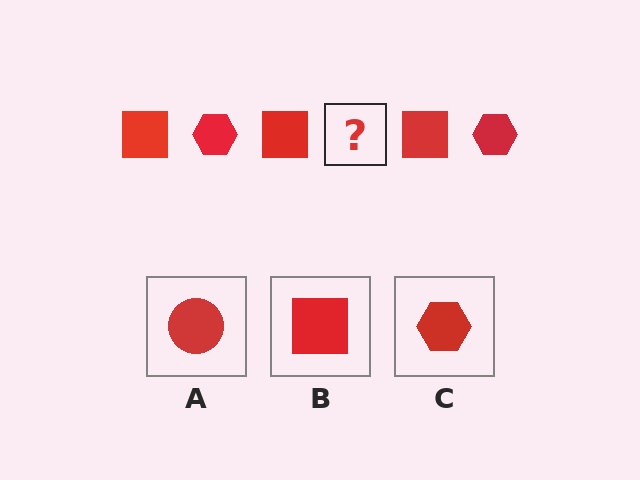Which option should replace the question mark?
Option C.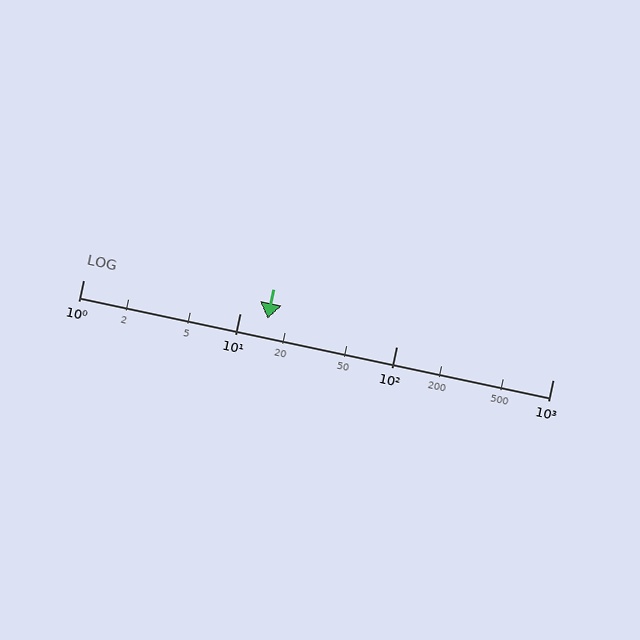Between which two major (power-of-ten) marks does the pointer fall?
The pointer is between 10 and 100.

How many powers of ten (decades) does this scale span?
The scale spans 3 decades, from 1 to 1000.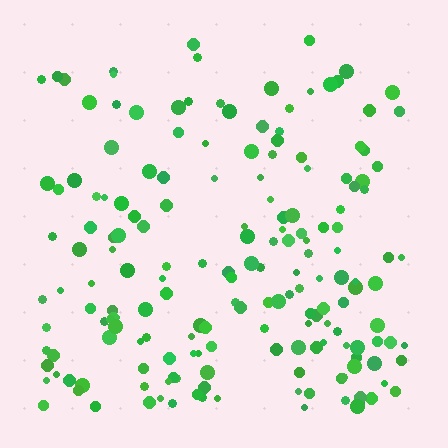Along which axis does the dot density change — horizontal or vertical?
Vertical.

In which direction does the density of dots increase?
From top to bottom, with the bottom side densest.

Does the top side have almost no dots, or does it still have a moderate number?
Still a moderate number, just noticeably fewer than the bottom.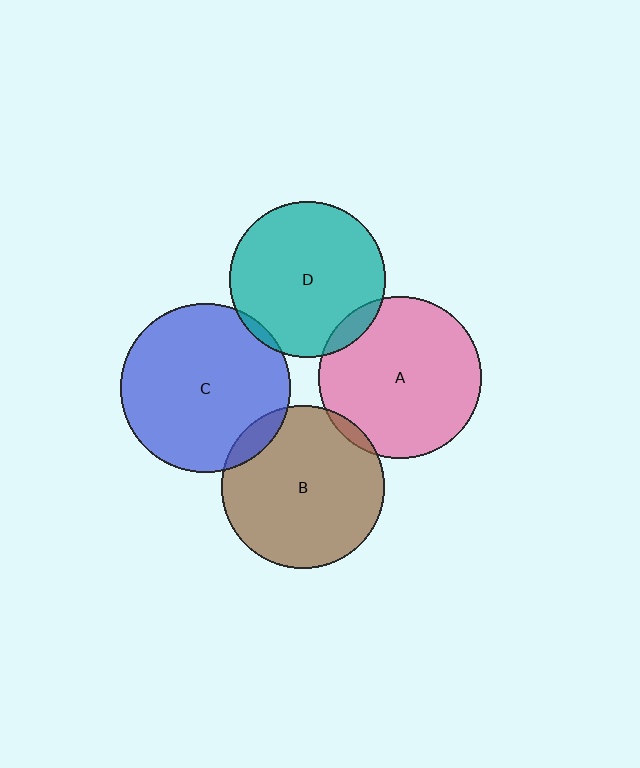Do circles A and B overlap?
Yes.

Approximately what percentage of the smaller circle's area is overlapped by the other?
Approximately 5%.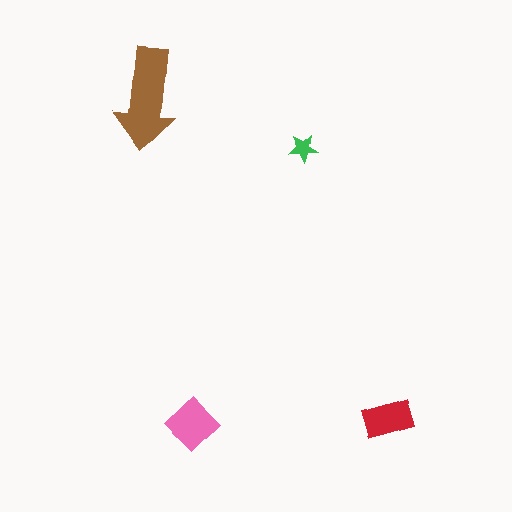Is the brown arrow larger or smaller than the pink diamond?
Larger.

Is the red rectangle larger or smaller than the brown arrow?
Smaller.